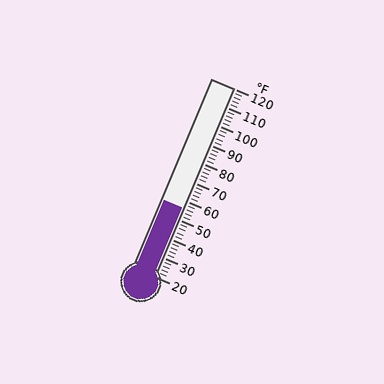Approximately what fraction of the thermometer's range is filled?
The thermometer is filled to approximately 35% of its range.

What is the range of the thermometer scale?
The thermometer scale ranges from 20°F to 120°F.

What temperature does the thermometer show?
The thermometer shows approximately 56°F.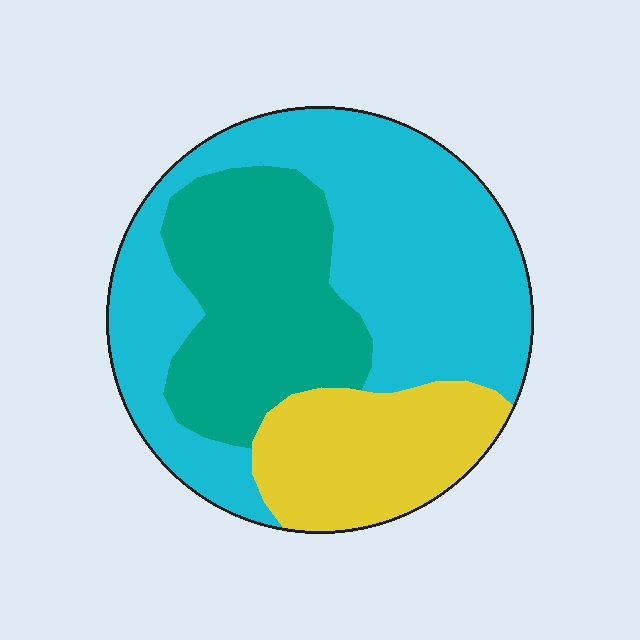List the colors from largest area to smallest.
From largest to smallest: cyan, teal, yellow.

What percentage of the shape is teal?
Teal takes up about one quarter (1/4) of the shape.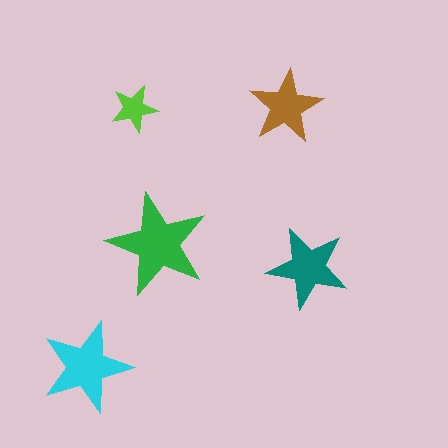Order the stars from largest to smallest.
the green one, the cyan one, the teal one, the brown one, the lime one.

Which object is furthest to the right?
The teal star is rightmost.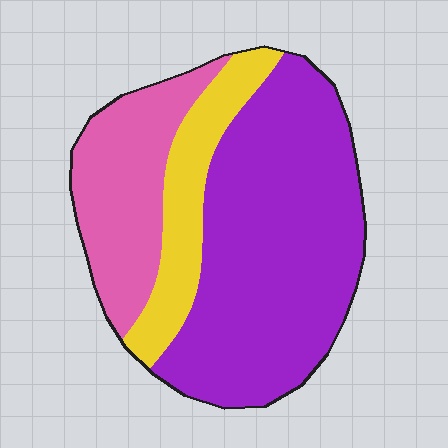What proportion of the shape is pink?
Pink covers 24% of the shape.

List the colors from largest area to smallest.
From largest to smallest: purple, pink, yellow.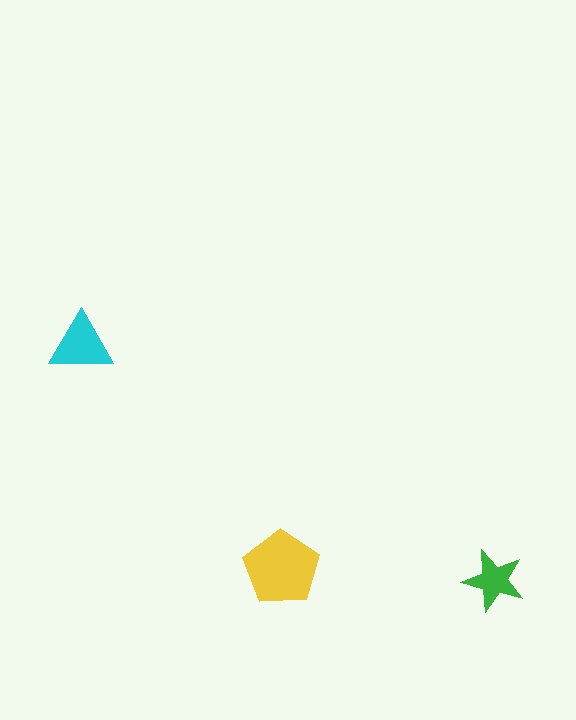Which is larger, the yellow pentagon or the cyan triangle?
The yellow pentagon.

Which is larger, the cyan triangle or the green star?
The cyan triangle.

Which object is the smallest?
The green star.